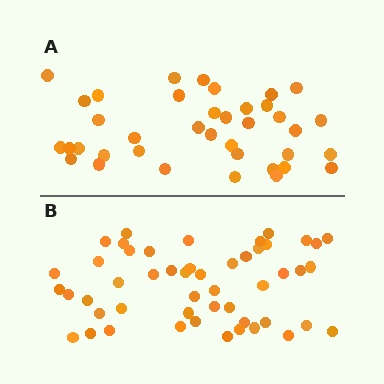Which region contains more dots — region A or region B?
Region B (the bottom region) has more dots.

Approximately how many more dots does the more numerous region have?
Region B has roughly 12 or so more dots than region A.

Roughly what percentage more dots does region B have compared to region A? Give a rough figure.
About 30% more.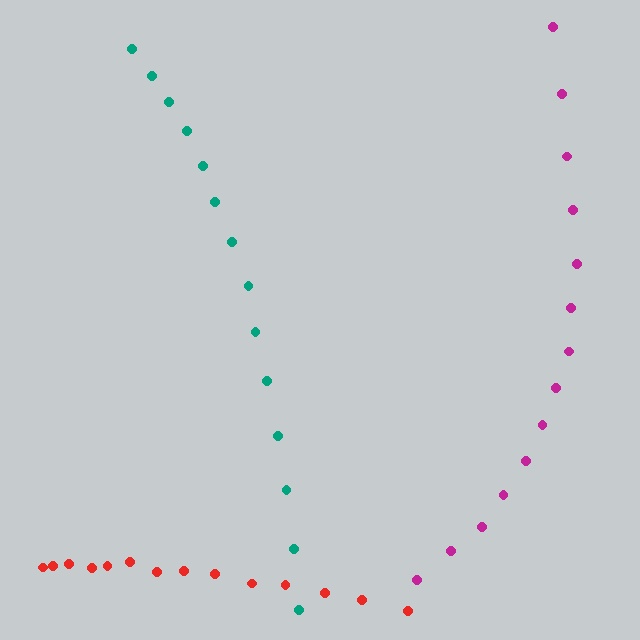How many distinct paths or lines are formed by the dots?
There are 3 distinct paths.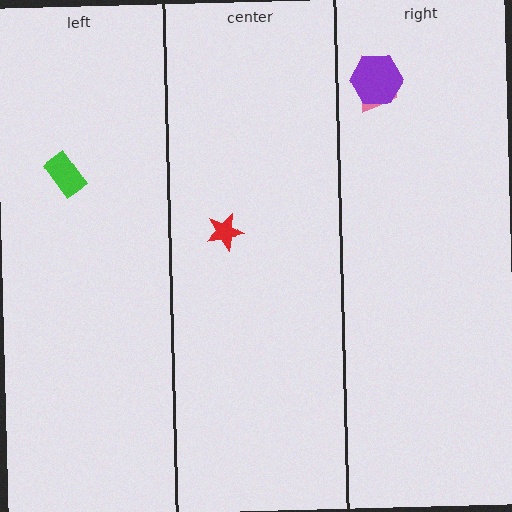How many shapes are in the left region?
1.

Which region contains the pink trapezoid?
The right region.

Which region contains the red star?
The center region.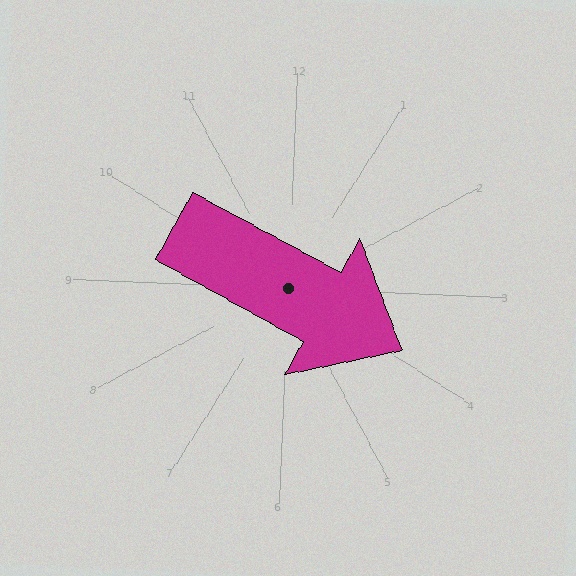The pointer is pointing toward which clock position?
Roughly 4 o'clock.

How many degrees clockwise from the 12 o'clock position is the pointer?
Approximately 116 degrees.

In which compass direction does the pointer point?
Southeast.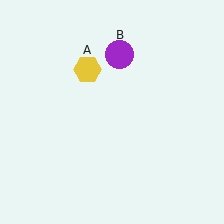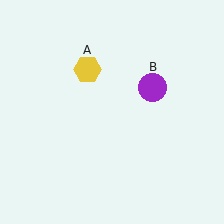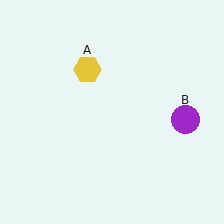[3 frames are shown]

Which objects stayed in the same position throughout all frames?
Yellow hexagon (object A) remained stationary.